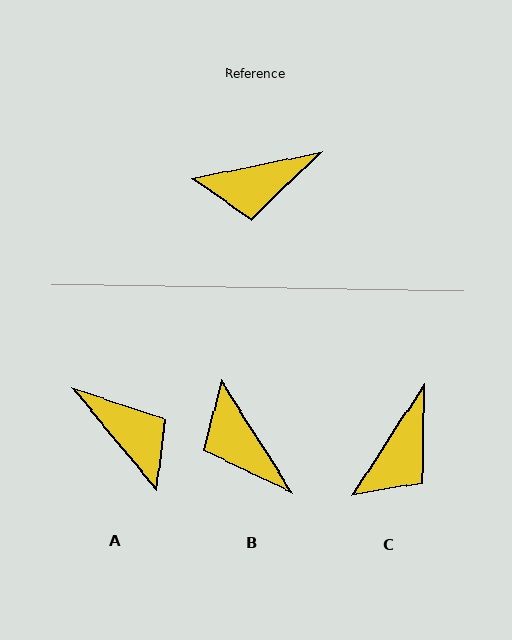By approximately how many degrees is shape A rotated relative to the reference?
Approximately 118 degrees counter-clockwise.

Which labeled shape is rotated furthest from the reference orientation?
A, about 118 degrees away.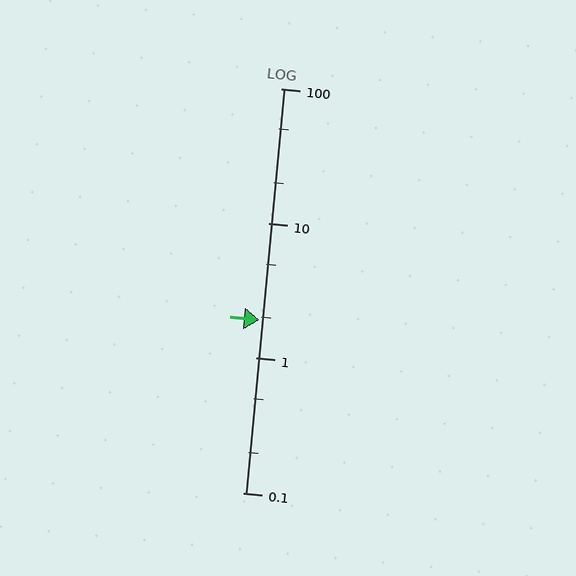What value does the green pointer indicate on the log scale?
The pointer indicates approximately 1.9.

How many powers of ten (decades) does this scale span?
The scale spans 3 decades, from 0.1 to 100.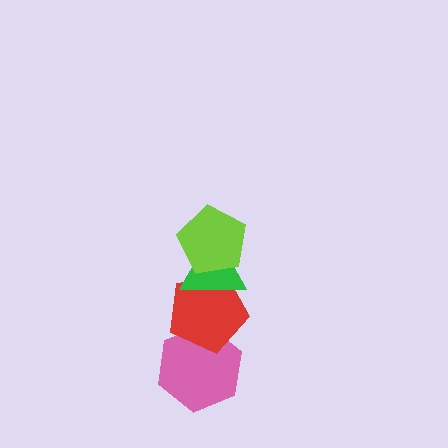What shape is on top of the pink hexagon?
The red pentagon is on top of the pink hexagon.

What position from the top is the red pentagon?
The red pentagon is 3rd from the top.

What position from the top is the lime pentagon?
The lime pentagon is 1st from the top.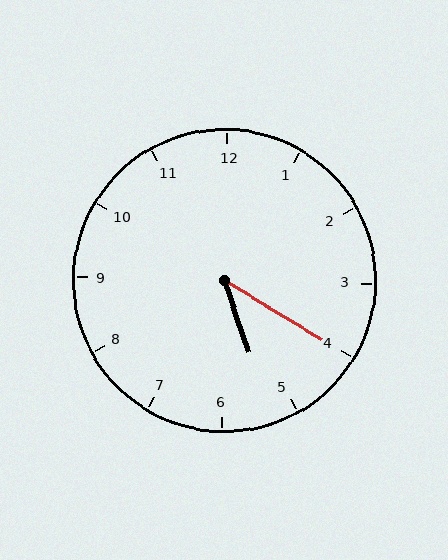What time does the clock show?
5:20.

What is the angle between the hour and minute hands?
Approximately 40 degrees.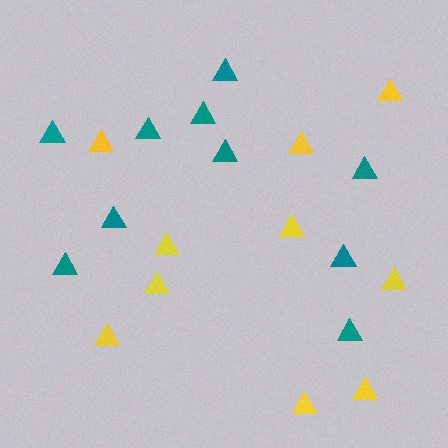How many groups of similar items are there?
There are 2 groups: one group of yellow triangles (10) and one group of teal triangles (10).